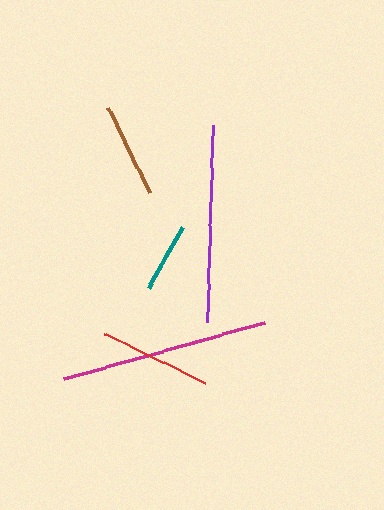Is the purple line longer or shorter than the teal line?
The purple line is longer than the teal line.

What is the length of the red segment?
The red segment is approximately 113 pixels long.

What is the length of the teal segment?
The teal segment is approximately 70 pixels long.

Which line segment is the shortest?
The teal line is the shortest at approximately 70 pixels.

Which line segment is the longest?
The magenta line is the longest at approximately 210 pixels.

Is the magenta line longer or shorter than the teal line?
The magenta line is longer than the teal line.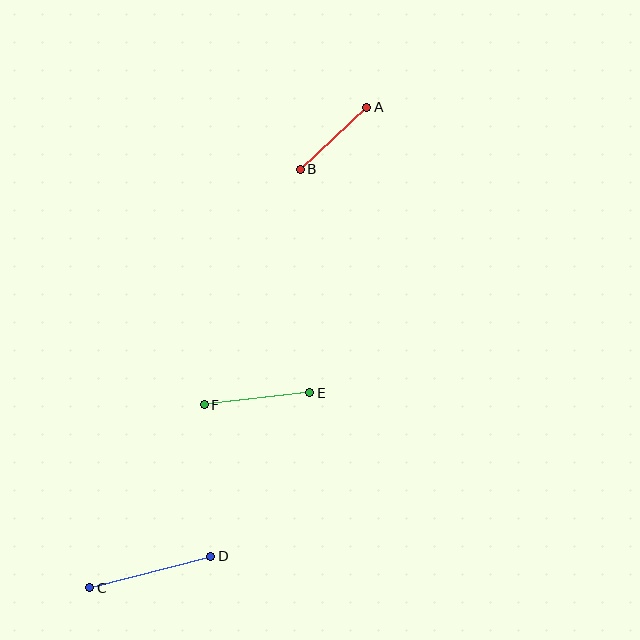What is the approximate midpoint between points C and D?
The midpoint is at approximately (150, 572) pixels.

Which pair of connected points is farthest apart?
Points C and D are farthest apart.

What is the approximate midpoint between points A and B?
The midpoint is at approximately (334, 138) pixels.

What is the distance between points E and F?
The distance is approximately 106 pixels.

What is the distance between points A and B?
The distance is approximately 91 pixels.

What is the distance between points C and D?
The distance is approximately 125 pixels.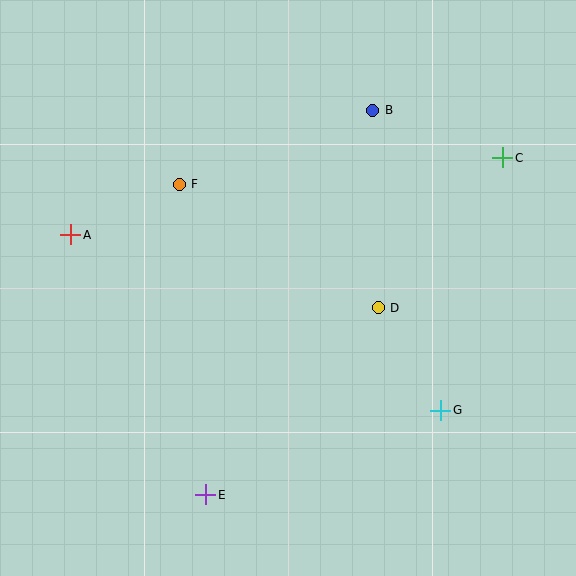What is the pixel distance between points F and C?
The distance between F and C is 324 pixels.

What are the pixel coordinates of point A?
Point A is at (71, 235).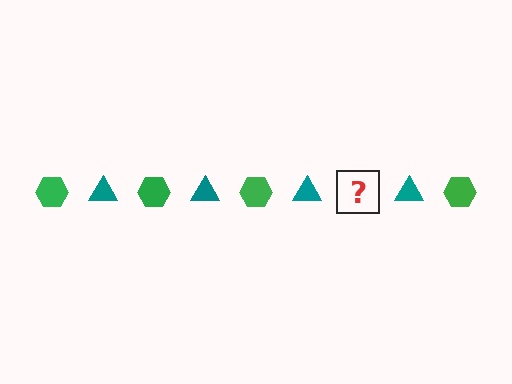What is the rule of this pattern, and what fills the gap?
The rule is that the pattern alternates between green hexagon and teal triangle. The gap should be filled with a green hexagon.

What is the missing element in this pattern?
The missing element is a green hexagon.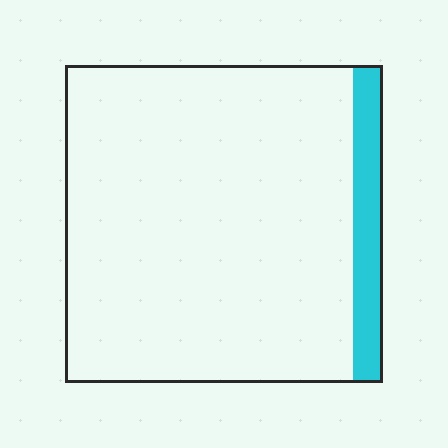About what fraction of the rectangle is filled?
About one tenth (1/10).